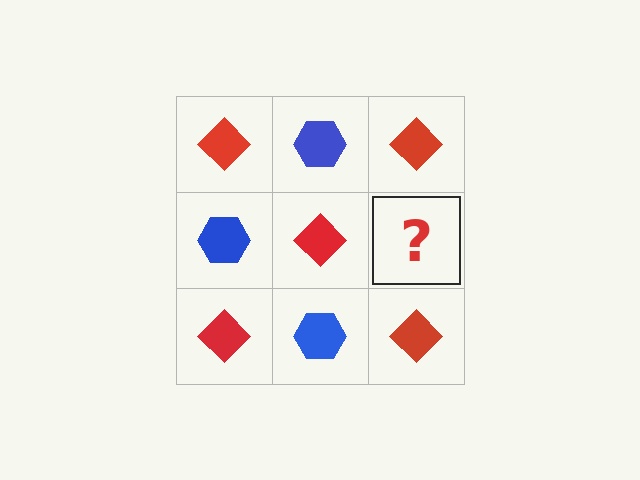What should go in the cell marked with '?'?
The missing cell should contain a blue hexagon.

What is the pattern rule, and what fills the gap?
The rule is that it alternates red diamond and blue hexagon in a checkerboard pattern. The gap should be filled with a blue hexagon.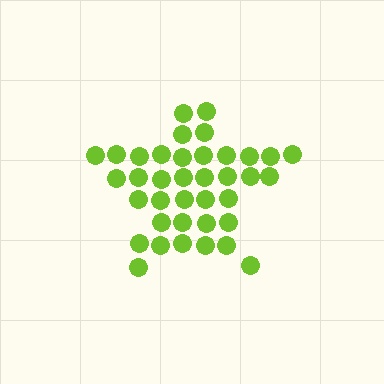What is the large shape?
The large shape is a star.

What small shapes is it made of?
It is made of small circles.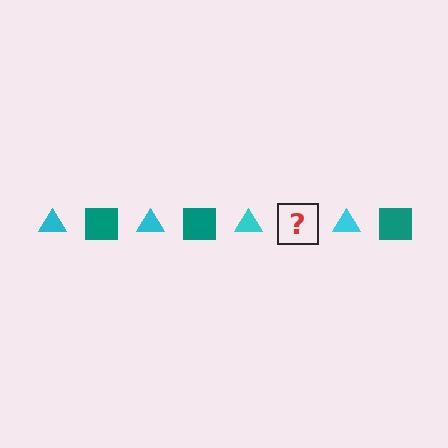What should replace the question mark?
The question mark should be replaced with a teal square.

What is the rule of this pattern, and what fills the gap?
The rule is that the pattern alternates between cyan triangle and teal square. The gap should be filled with a teal square.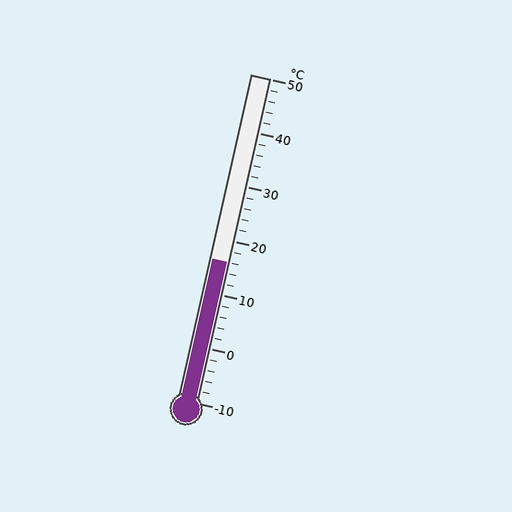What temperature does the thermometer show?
The thermometer shows approximately 16°C.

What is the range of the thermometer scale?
The thermometer scale ranges from -10°C to 50°C.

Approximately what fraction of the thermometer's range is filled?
The thermometer is filled to approximately 45% of its range.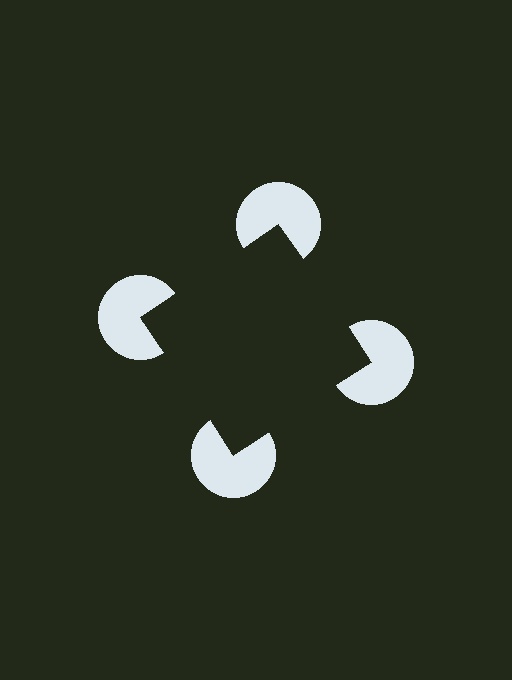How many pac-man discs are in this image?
There are 4 — one at each vertex of the illusory square.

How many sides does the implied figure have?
4 sides.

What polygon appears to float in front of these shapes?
An illusory square — its edges are inferred from the aligned wedge cuts in the pac-man discs, not physically drawn.